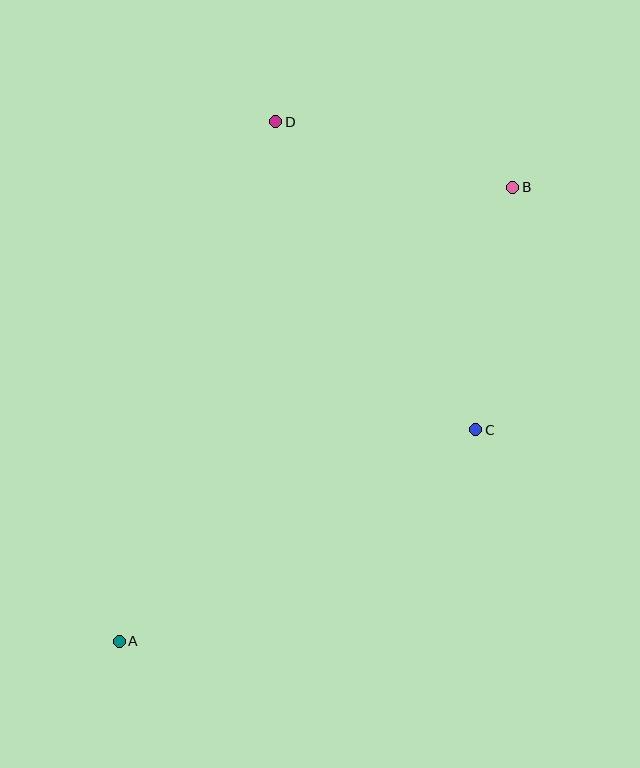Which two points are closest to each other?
Points B and C are closest to each other.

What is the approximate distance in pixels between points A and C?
The distance between A and C is approximately 415 pixels.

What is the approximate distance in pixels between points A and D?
The distance between A and D is approximately 543 pixels.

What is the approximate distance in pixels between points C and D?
The distance between C and D is approximately 367 pixels.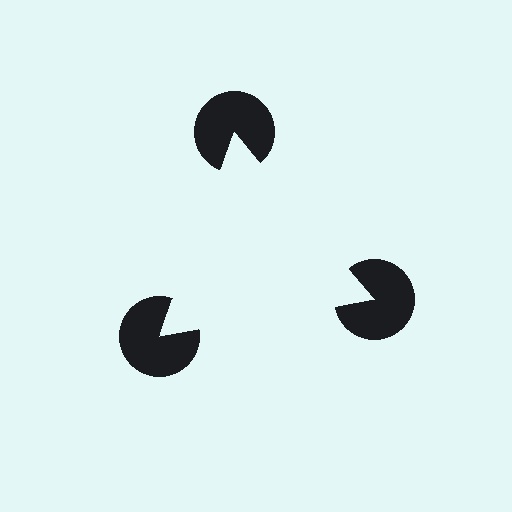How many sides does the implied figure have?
3 sides.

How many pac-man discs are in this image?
There are 3 — one at each vertex of the illusory triangle.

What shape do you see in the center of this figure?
An illusory triangle — its edges are inferred from the aligned wedge cuts in the pac-man discs, not physically drawn.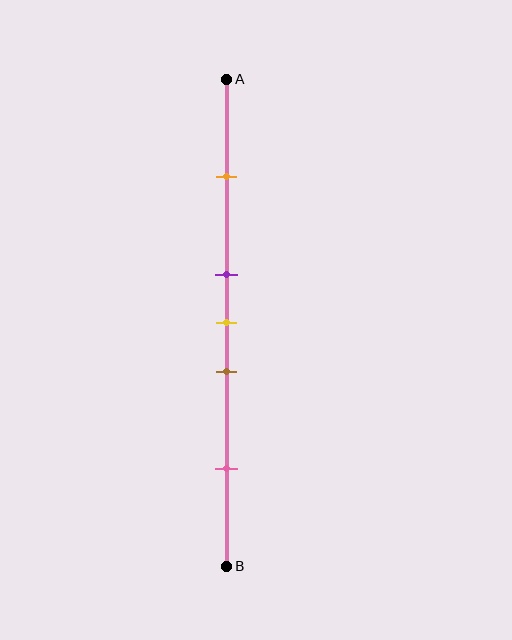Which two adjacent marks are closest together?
The purple and yellow marks are the closest adjacent pair.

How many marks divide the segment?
There are 5 marks dividing the segment.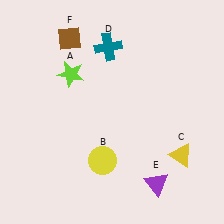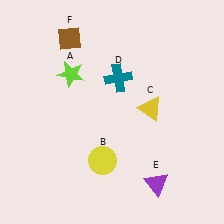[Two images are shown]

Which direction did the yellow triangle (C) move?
The yellow triangle (C) moved up.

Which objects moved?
The objects that moved are: the yellow triangle (C), the teal cross (D).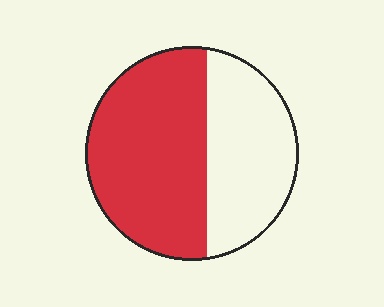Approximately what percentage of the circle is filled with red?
Approximately 60%.